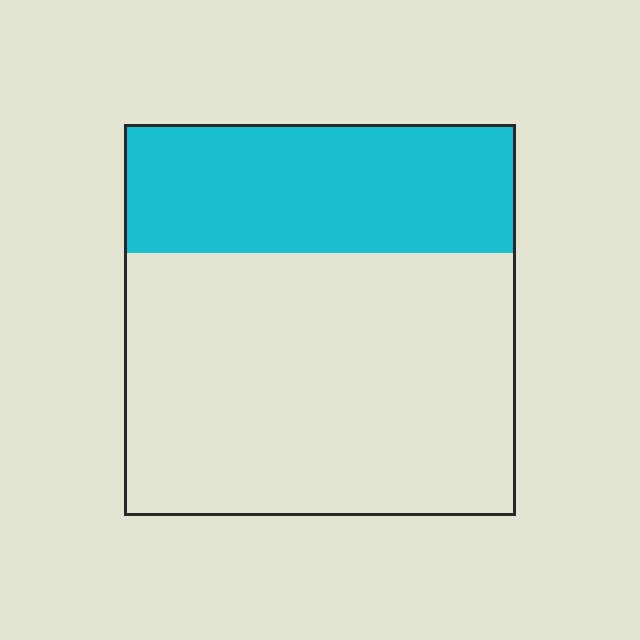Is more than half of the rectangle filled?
No.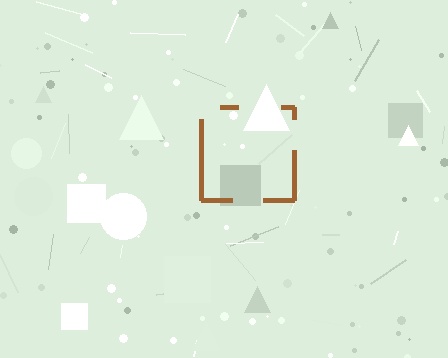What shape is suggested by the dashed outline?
The dashed outline suggests a square.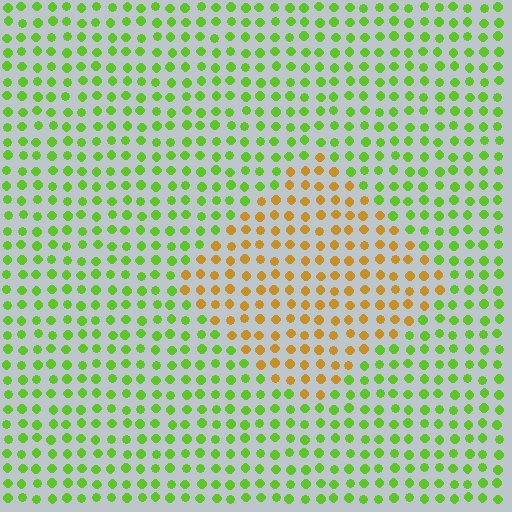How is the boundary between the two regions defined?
The boundary is defined purely by a slight shift in hue (about 60 degrees). Spacing, size, and orientation are identical on both sides.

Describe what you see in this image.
The image is filled with small lime elements in a uniform arrangement. A diamond-shaped region is visible where the elements are tinted to a slightly different hue, forming a subtle color boundary.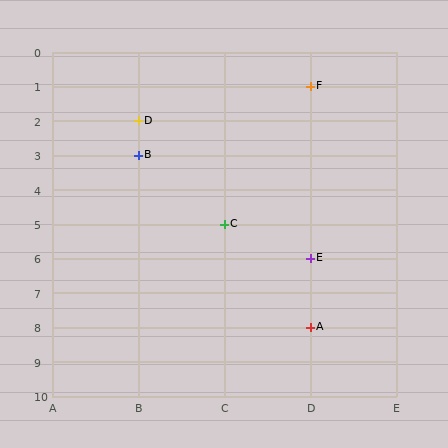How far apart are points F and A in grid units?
Points F and A are 7 rows apart.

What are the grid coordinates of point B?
Point B is at grid coordinates (B, 3).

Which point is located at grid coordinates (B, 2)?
Point D is at (B, 2).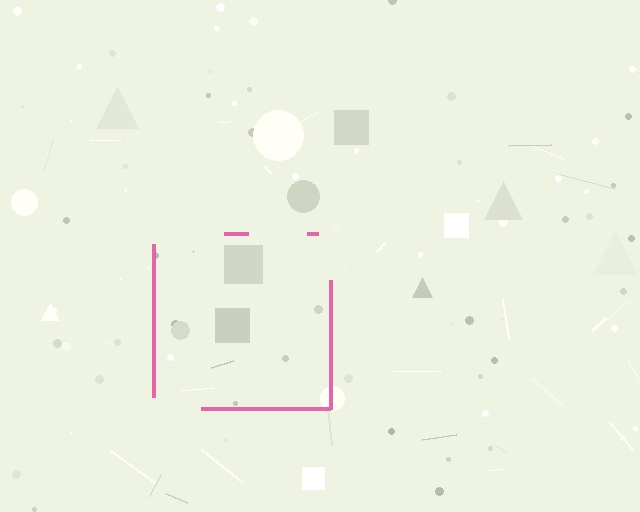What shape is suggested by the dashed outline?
The dashed outline suggests a square.